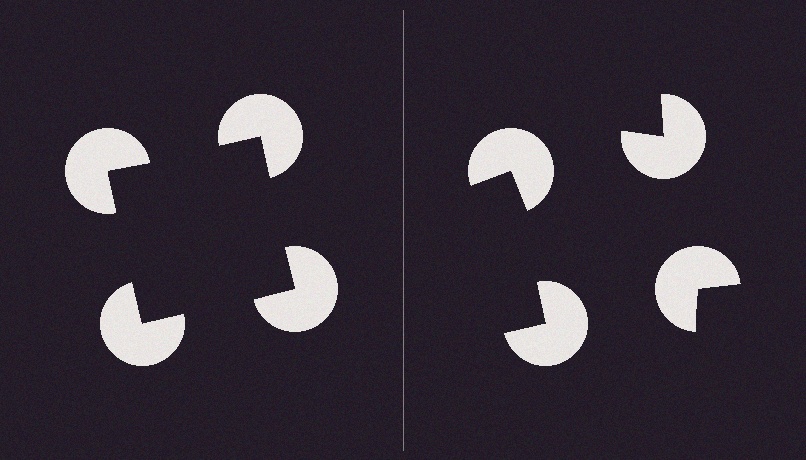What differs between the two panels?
The pac-man discs are positioned identically on both sides; only the wedge orientations differ. On the left they align to a square; on the right they are misaligned.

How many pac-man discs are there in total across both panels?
8 — 4 on each side.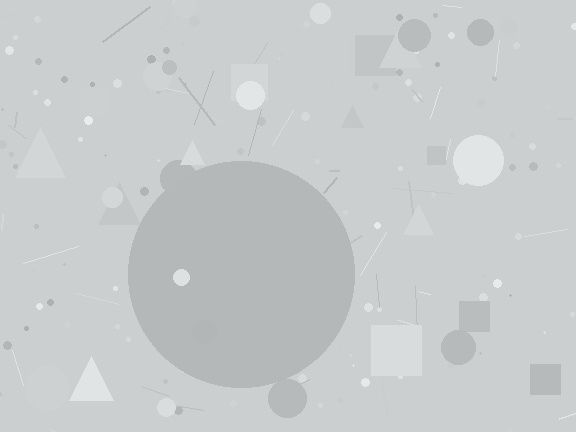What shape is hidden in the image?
A circle is hidden in the image.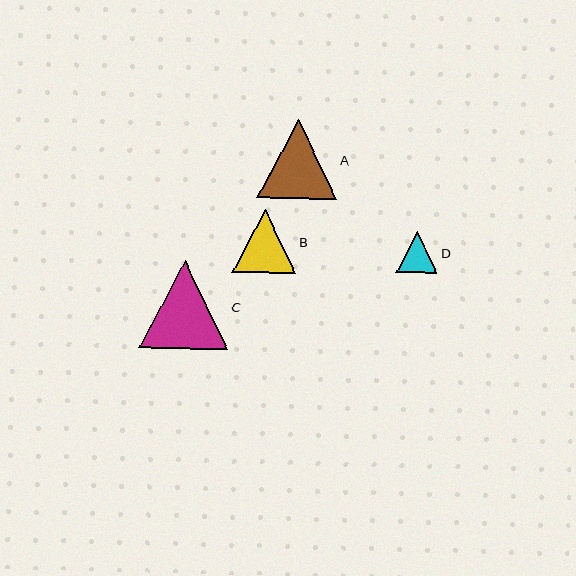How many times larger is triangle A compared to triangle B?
Triangle A is approximately 1.3 times the size of triangle B.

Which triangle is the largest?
Triangle C is the largest with a size of approximately 89 pixels.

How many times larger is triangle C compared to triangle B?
Triangle C is approximately 1.4 times the size of triangle B.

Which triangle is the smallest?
Triangle D is the smallest with a size of approximately 41 pixels.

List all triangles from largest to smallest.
From largest to smallest: C, A, B, D.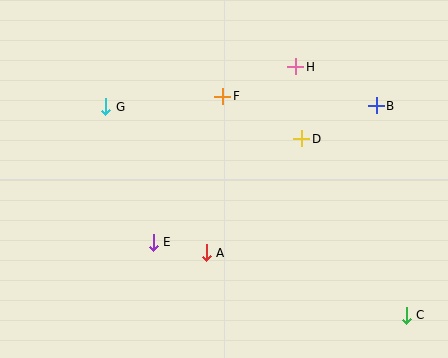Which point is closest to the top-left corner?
Point G is closest to the top-left corner.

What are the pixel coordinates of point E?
Point E is at (153, 242).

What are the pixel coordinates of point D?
Point D is at (302, 139).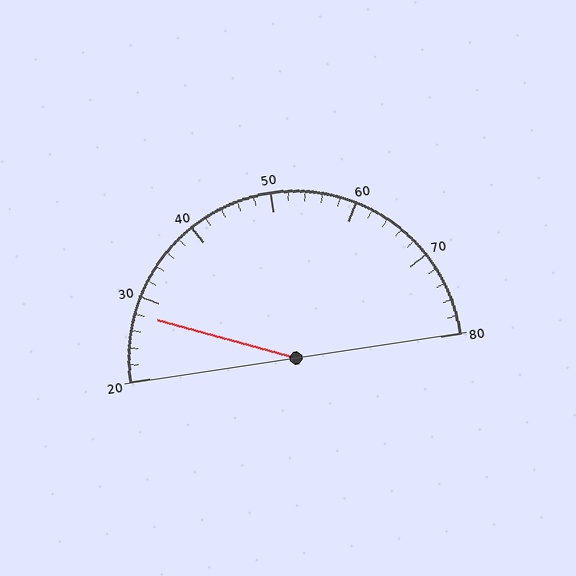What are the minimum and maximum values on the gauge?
The gauge ranges from 20 to 80.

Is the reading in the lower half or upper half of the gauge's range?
The reading is in the lower half of the range (20 to 80).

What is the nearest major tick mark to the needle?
The nearest major tick mark is 30.